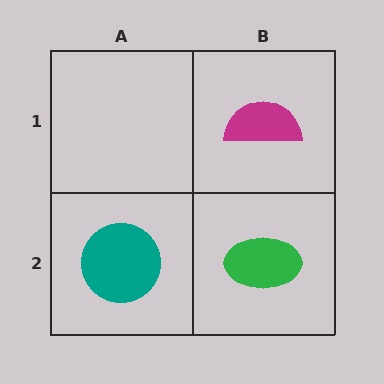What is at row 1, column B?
A magenta semicircle.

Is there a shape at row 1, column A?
No, that cell is empty.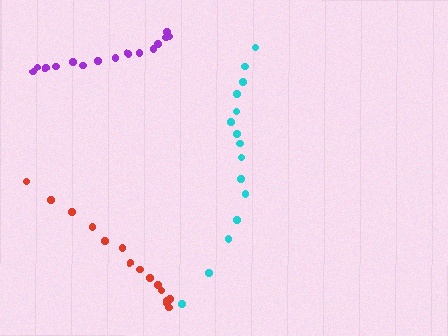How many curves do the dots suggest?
There are 3 distinct paths.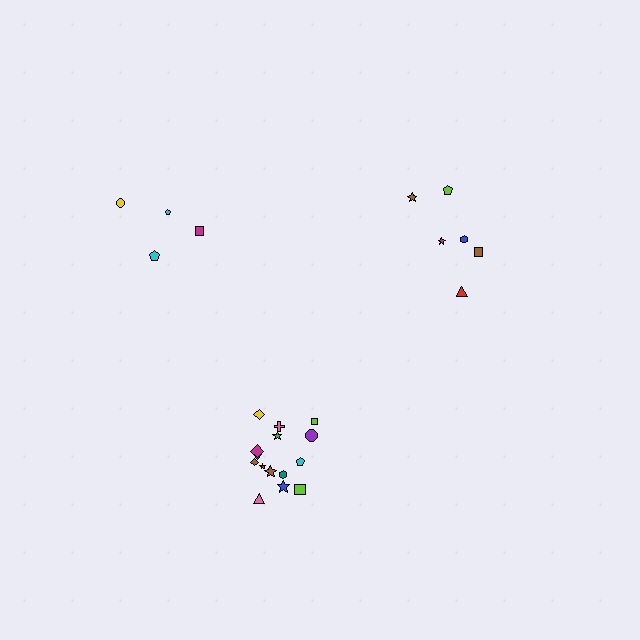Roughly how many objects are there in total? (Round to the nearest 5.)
Roughly 25 objects in total.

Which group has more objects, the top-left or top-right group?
The top-right group.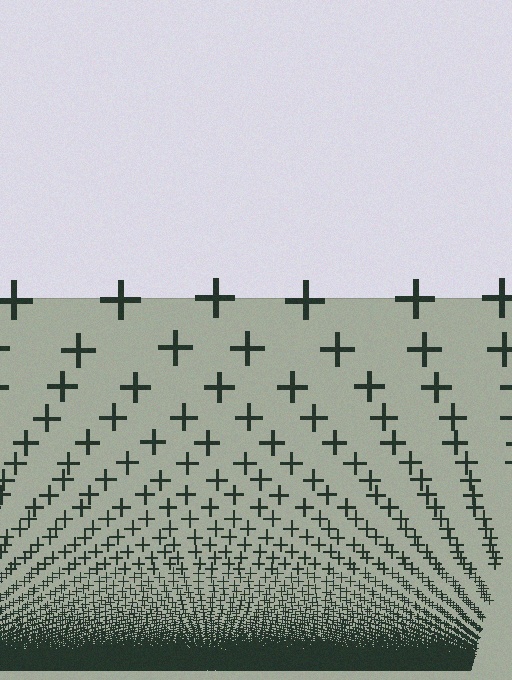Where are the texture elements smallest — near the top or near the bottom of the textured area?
Near the bottom.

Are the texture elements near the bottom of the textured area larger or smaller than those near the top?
Smaller. The gradient is inverted — elements near the bottom are smaller and denser.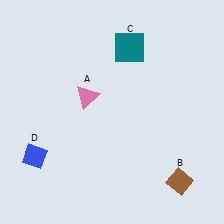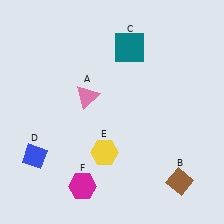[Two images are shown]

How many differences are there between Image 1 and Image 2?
There are 2 differences between the two images.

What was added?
A yellow hexagon (E), a magenta hexagon (F) were added in Image 2.